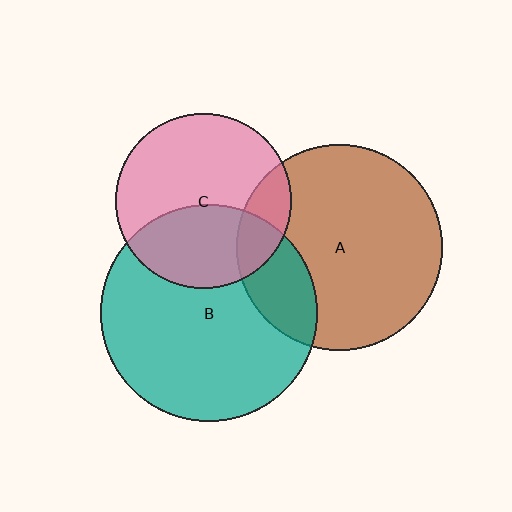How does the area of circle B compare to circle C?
Approximately 1.5 times.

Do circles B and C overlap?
Yes.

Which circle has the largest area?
Circle B (teal).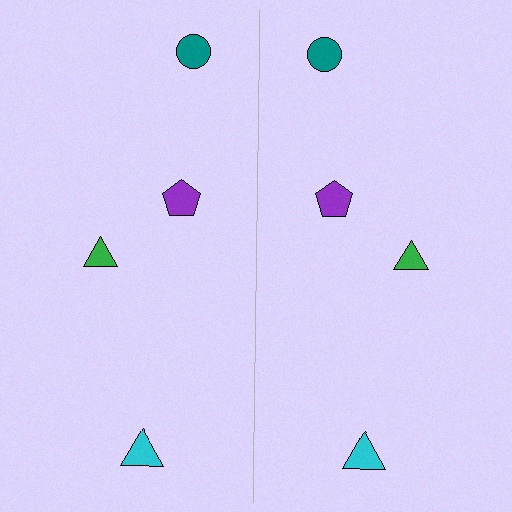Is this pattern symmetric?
Yes, this pattern has bilateral (reflection) symmetry.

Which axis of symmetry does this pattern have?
The pattern has a vertical axis of symmetry running through the center of the image.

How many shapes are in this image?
There are 8 shapes in this image.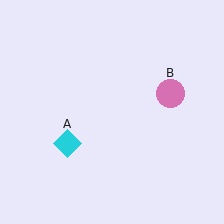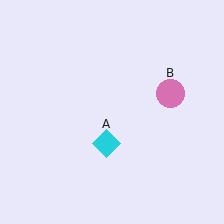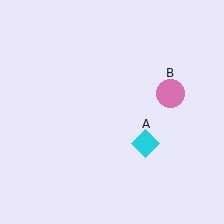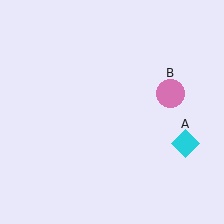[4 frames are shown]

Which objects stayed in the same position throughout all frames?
Pink circle (object B) remained stationary.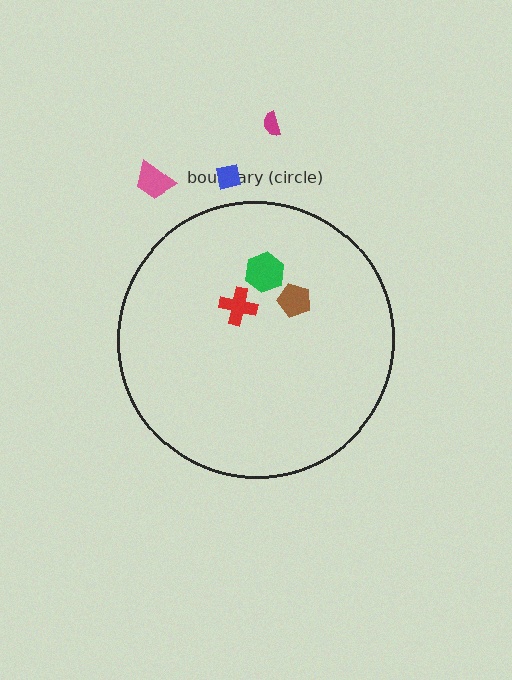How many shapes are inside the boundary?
3 inside, 3 outside.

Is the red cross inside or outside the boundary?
Inside.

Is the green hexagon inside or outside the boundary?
Inside.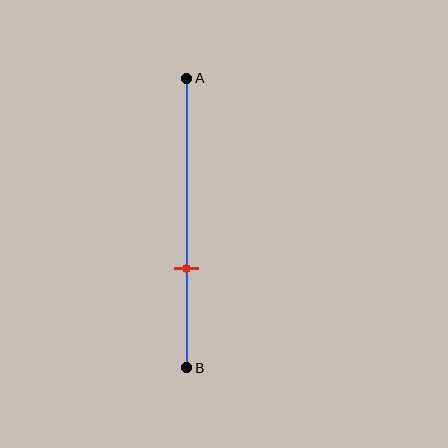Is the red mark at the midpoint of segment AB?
No, the mark is at about 65% from A, not at the 50% midpoint.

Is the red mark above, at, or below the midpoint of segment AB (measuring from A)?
The red mark is below the midpoint of segment AB.